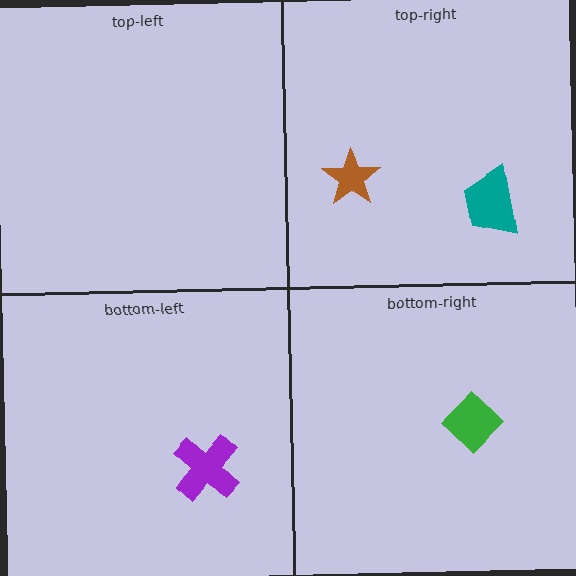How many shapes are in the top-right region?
2.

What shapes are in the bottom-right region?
The green diamond.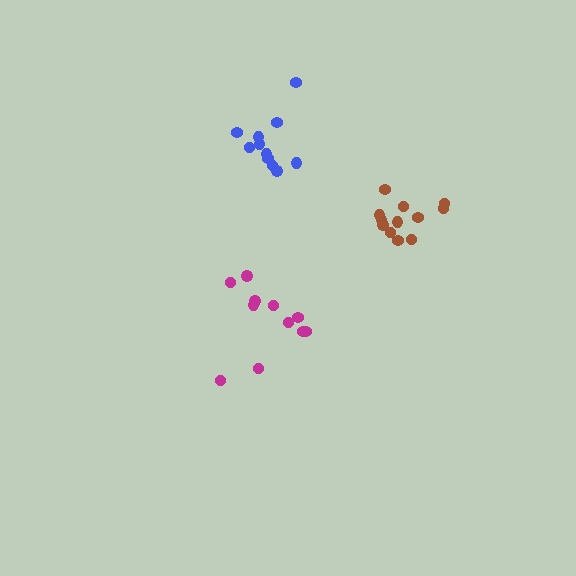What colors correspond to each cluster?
The clusters are colored: magenta, blue, brown.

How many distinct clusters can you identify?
There are 3 distinct clusters.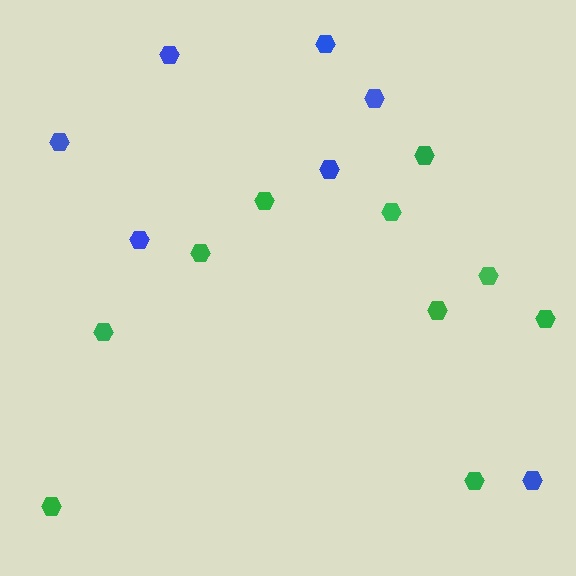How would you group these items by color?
There are 2 groups: one group of blue hexagons (7) and one group of green hexagons (10).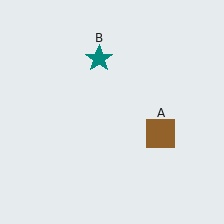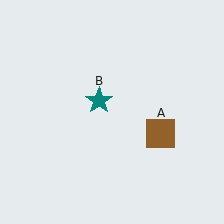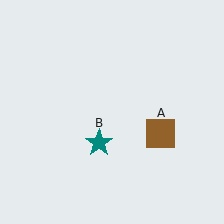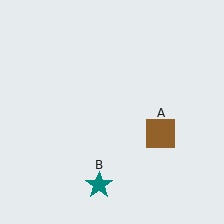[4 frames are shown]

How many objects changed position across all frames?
1 object changed position: teal star (object B).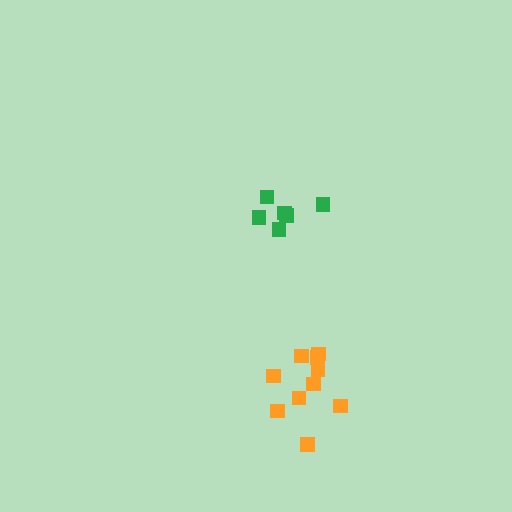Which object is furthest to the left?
The green cluster is leftmost.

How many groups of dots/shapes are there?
There are 2 groups.